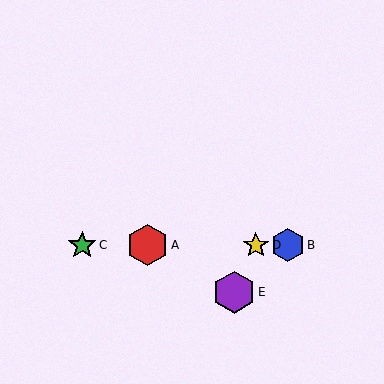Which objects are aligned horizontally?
Objects A, B, C, D are aligned horizontally.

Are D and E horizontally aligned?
No, D is at y≈245 and E is at y≈292.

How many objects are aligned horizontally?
4 objects (A, B, C, D) are aligned horizontally.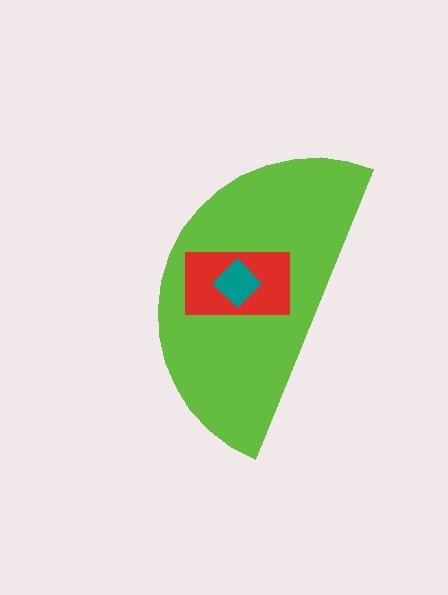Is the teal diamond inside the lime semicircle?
Yes.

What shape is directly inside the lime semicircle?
The red rectangle.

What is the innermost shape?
The teal diamond.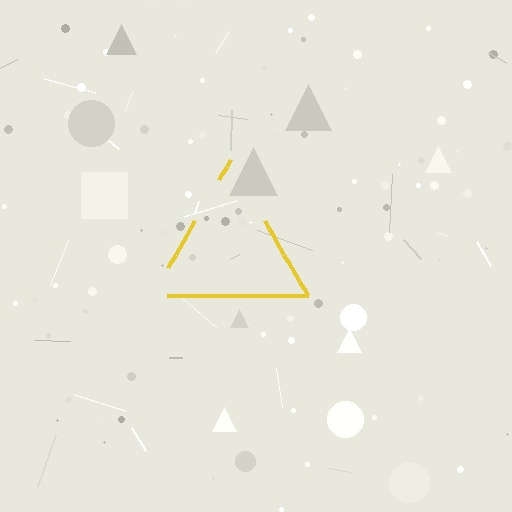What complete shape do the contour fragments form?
The contour fragments form a triangle.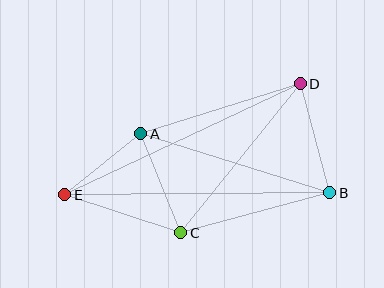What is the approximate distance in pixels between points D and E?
The distance between D and E is approximately 261 pixels.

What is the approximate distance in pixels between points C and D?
The distance between C and D is approximately 191 pixels.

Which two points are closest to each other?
Points A and E are closest to each other.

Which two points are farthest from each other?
Points B and E are farthest from each other.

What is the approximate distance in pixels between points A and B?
The distance between A and B is approximately 198 pixels.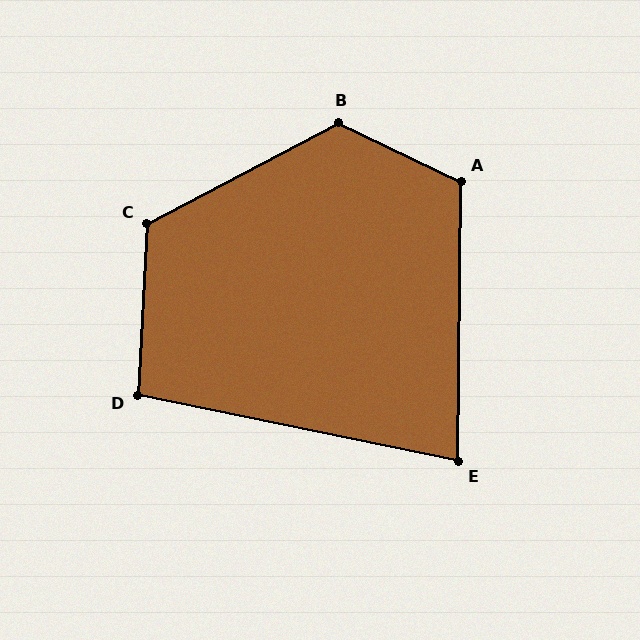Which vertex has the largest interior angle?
B, at approximately 127 degrees.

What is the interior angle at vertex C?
Approximately 121 degrees (obtuse).